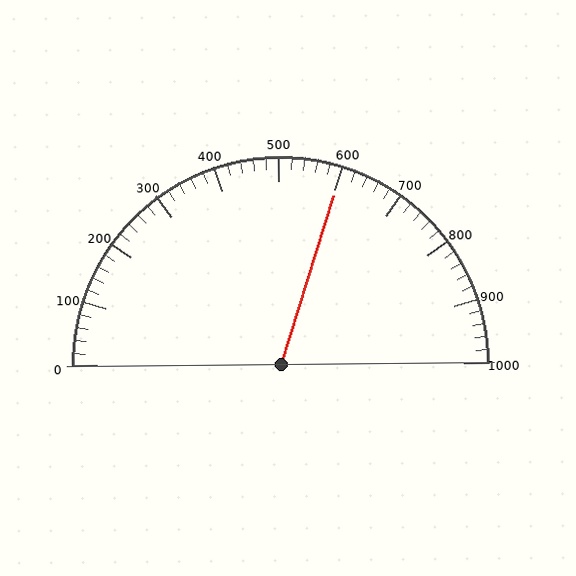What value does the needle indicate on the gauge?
The needle indicates approximately 600.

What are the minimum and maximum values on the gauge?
The gauge ranges from 0 to 1000.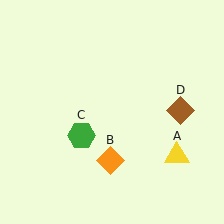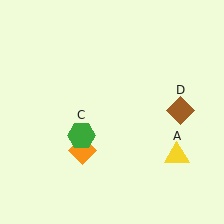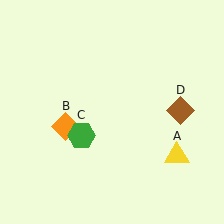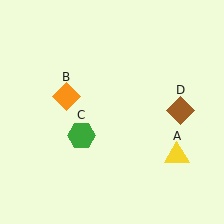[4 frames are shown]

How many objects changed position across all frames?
1 object changed position: orange diamond (object B).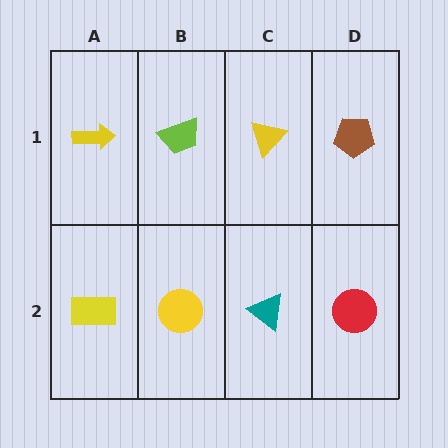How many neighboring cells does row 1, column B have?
3.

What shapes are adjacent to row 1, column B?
A yellow circle (row 2, column B), a yellow arrow (row 1, column A), a yellow triangle (row 1, column C).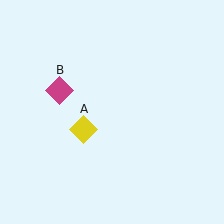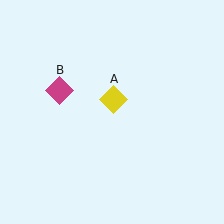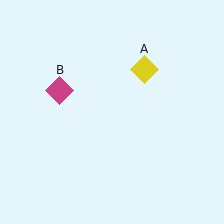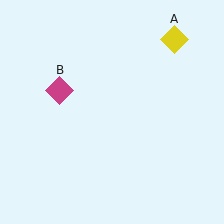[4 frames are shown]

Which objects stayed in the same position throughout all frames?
Magenta diamond (object B) remained stationary.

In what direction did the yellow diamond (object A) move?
The yellow diamond (object A) moved up and to the right.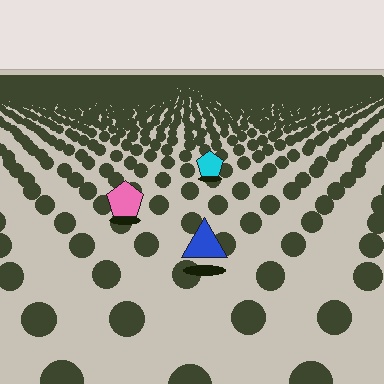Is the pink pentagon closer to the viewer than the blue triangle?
No. The blue triangle is closer — you can tell from the texture gradient: the ground texture is coarser near it.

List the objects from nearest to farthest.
From nearest to farthest: the blue triangle, the pink pentagon, the cyan pentagon.